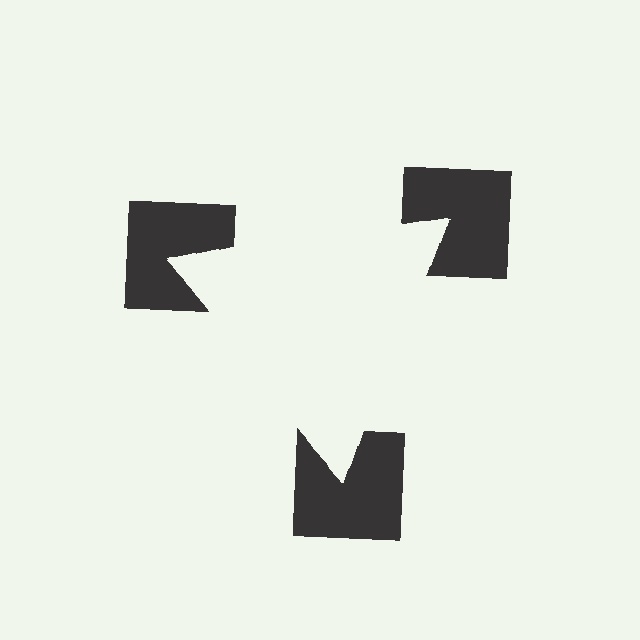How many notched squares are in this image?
There are 3 — one at each vertex of the illusory triangle.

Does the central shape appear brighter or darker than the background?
It typically appears slightly brighter than the background, even though no actual brightness change is drawn.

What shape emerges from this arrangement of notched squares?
An illusory triangle — its edges are inferred from the aligned wedge cuts in the notched squares, not physically drawn.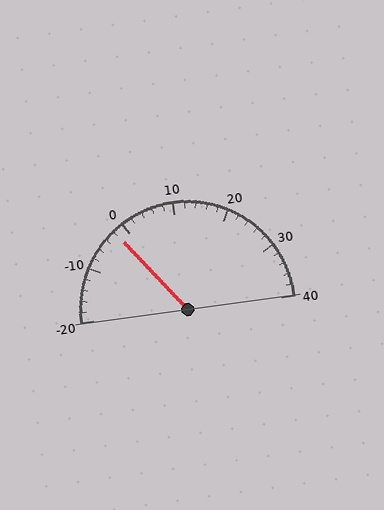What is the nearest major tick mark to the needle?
The nearest major tick mark is 0.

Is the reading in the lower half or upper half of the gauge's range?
The reading is in the lower half of the range (-20 to 40).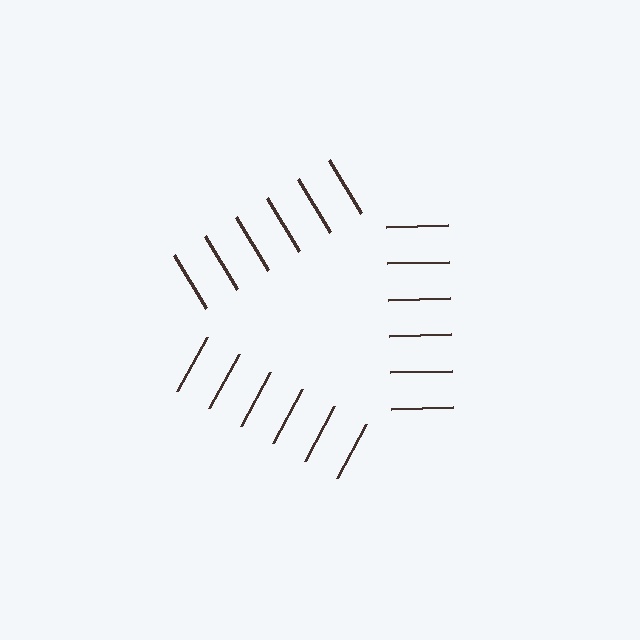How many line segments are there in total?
18 — 6 along each of the 3 edges.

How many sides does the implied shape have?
3 sides — the line-ends trace a triangle.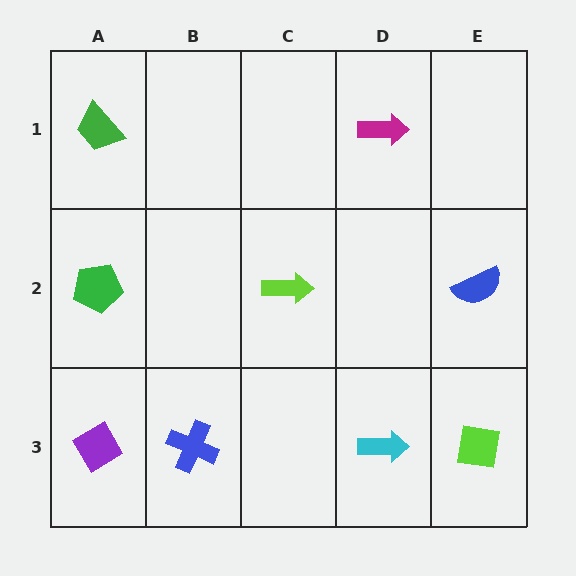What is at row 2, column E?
A blue semicircle.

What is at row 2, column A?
A green pentagon.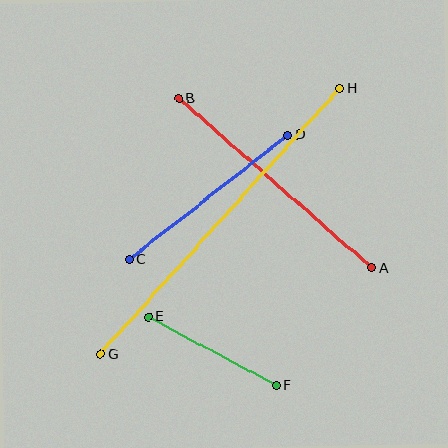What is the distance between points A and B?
The distance is approximately 257 pixels.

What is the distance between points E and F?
The distance is approximately 146 pixels.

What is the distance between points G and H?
The distance is approximately 358 pixels.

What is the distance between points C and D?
The distance is approximately 202 pixels.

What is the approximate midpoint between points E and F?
The midpoint is at approximately (212, 351) pixels.